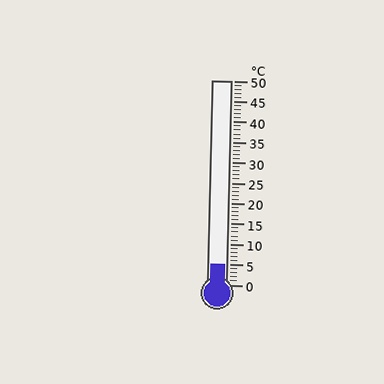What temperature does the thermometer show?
The thermometer shows approximately 5°C.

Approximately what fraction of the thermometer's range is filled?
The thermometer is filled to approximately 10% of its range.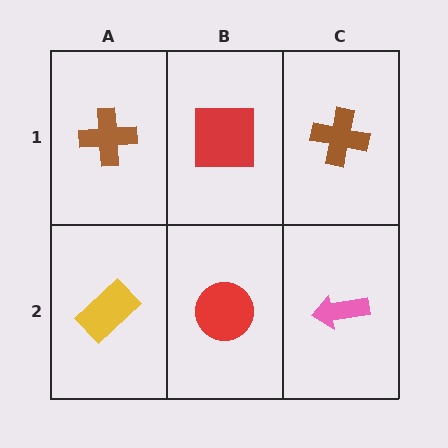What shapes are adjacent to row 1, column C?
A pink arrow (row 2, column C), a red square (row 1, column B).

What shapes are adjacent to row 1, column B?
A red circle (row 2, column B), a brown cross (row 1, column A), a brown cross (row 1, column C).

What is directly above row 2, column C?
A brown cross.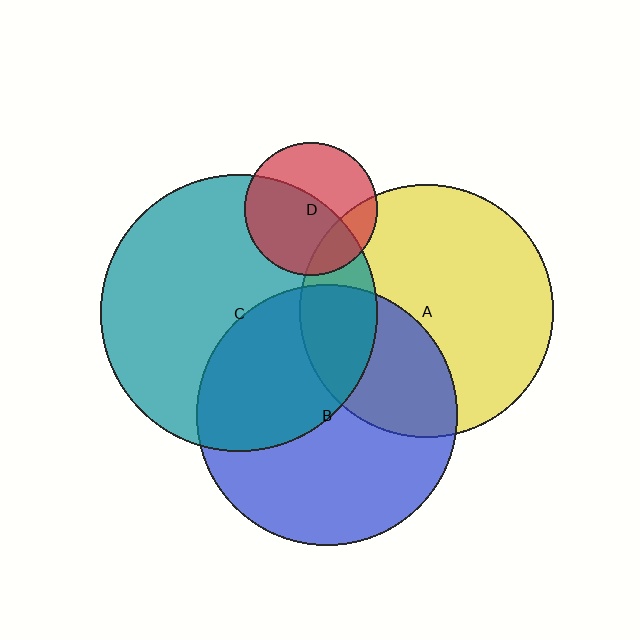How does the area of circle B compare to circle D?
Approximately 3.8 times.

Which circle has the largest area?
Circle C (teal).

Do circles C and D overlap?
Yes.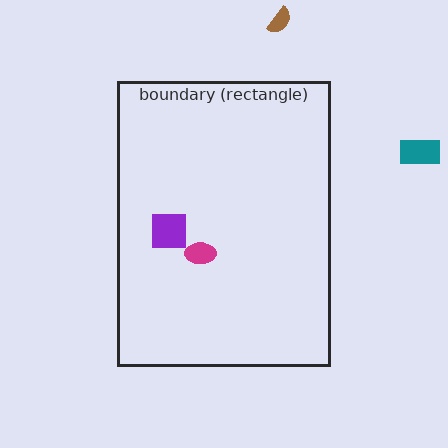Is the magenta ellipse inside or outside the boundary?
Inside.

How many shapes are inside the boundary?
2 inside, 2 outside.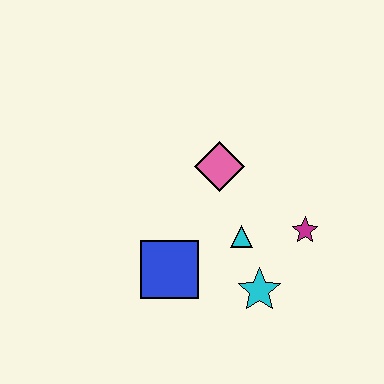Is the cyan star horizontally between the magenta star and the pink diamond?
Yes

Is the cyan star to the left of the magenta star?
Yes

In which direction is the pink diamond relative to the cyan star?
The pink diamond is above the cyan star.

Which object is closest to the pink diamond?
The cyan triangle is closest to the pink diamond.